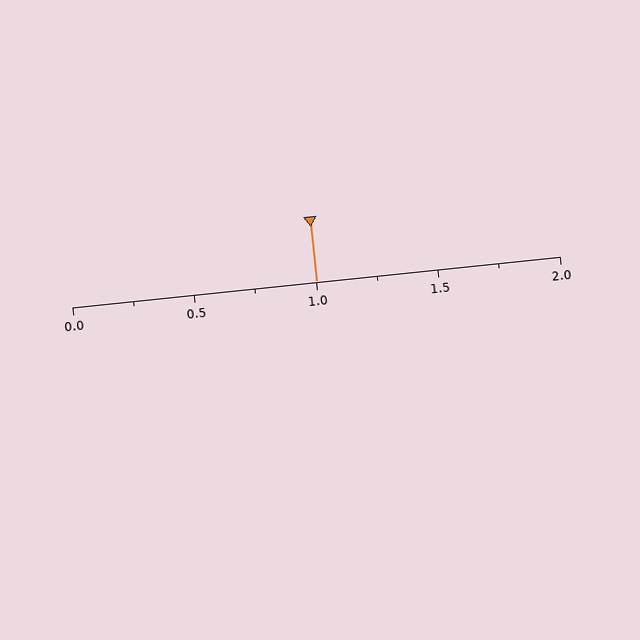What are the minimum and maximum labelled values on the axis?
The axis runs from 0.0 to 2.0.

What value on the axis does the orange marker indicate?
The marker indicates approximately 1.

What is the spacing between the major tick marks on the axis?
The major ticks are spaced 0.5 apart.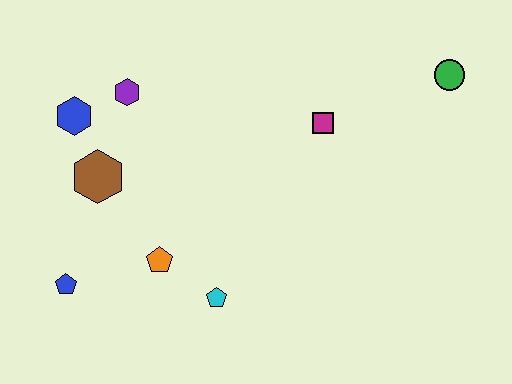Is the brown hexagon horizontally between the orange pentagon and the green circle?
No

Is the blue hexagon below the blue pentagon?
No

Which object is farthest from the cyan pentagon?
The green circle is farthest from the cyan pentagon.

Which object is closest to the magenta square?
The green circle is closest to the magenta square.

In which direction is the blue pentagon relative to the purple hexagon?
The blue pentagon is below the purple hexagon.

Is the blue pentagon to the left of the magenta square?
Yes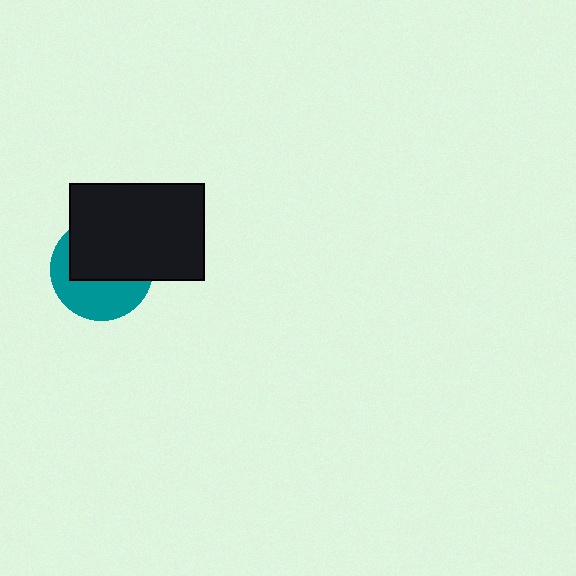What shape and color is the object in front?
The object in front is a black rectangle.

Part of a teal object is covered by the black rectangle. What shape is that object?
It is a circle.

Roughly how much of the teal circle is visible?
A small part of it is visible (roughly 45%).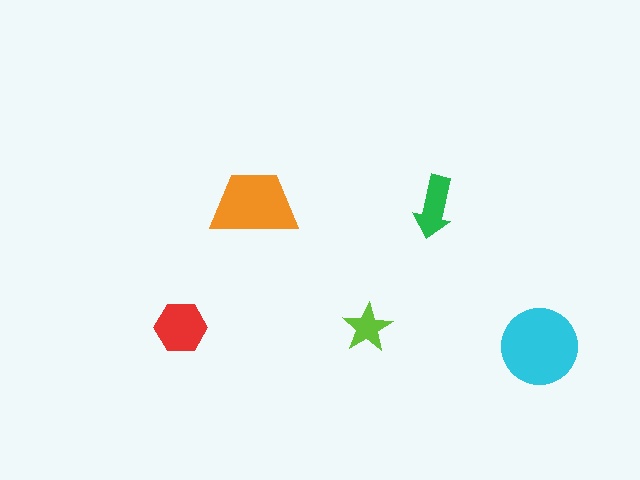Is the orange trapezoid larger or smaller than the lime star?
Larger.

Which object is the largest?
The cyan circle.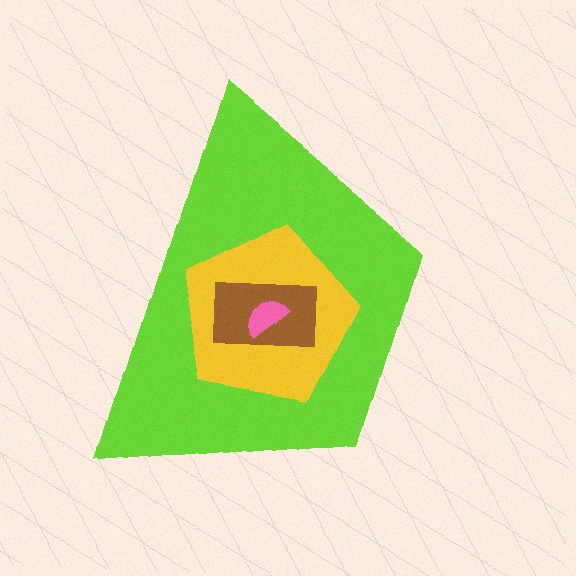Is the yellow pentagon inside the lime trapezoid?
Yes.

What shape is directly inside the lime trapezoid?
The yellow pentagon.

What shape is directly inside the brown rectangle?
The pink semicircle.